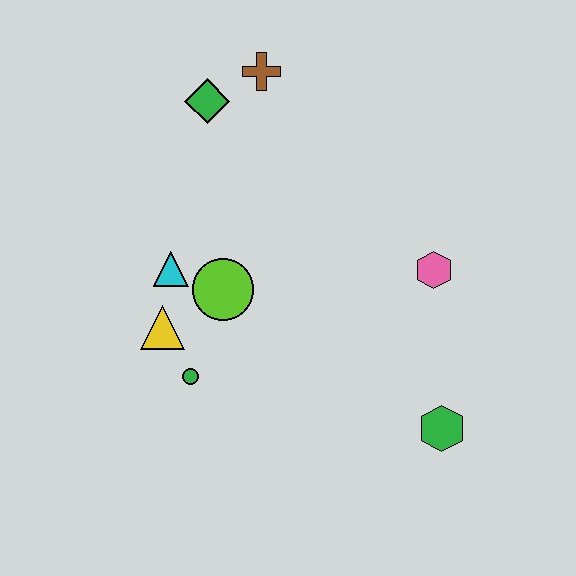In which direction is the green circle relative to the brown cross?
The green circle is below the brown cross.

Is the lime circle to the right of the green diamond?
Yes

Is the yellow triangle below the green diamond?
Yes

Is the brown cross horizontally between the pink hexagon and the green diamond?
Yes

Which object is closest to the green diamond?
The brown cross is closest to the green diamond.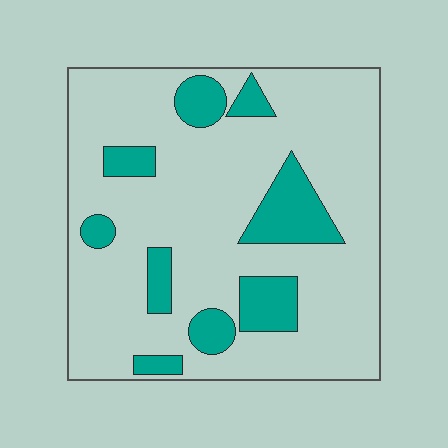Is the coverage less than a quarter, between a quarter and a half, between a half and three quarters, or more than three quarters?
Less than a quarter.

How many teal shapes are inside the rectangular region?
9.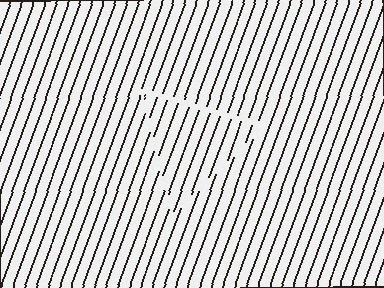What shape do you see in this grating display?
An illusory triangle. The interior of the shape contains the same grating, shifted by half a period — the contour is defined by the phase discontinuity where line-ends from the inner and outer gratings abut.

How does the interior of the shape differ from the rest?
The interior of the shape contains the same grating, shifted by half a period — the contour is defined by the phase discontinuity where line-ends from the inner and outer gratings abut.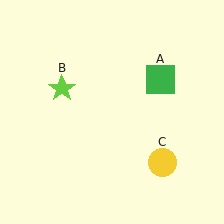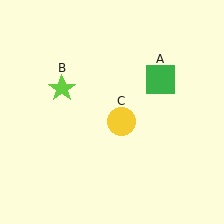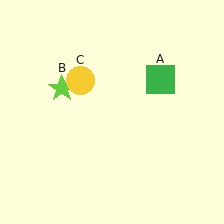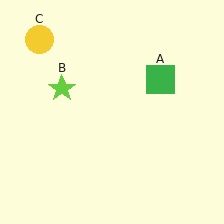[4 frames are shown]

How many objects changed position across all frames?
1 object changed position: yellow circle (object C).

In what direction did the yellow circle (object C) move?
The yellow circle (object C) moved up and to the left.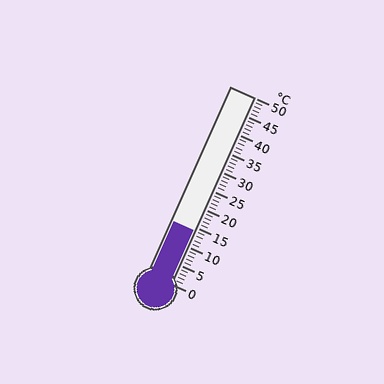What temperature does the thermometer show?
The thermometer shows approximately 14°C.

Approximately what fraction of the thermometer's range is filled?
The thermometer is filled to approximately 30% of its range.